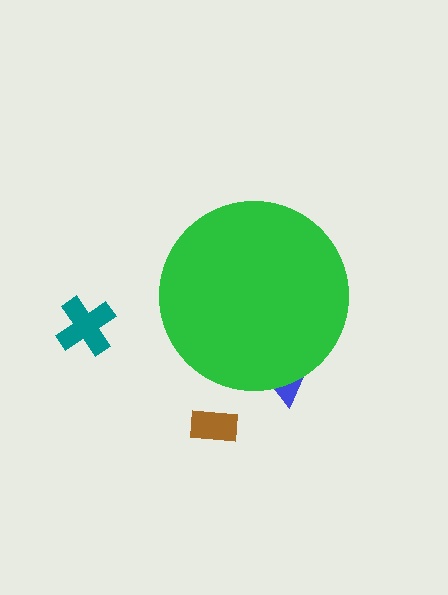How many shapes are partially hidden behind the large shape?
1 shape is partially hidden.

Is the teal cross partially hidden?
No, the teal cross is fully visible.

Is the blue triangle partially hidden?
Yes, the blue triangle is partially hidden behind the green circle.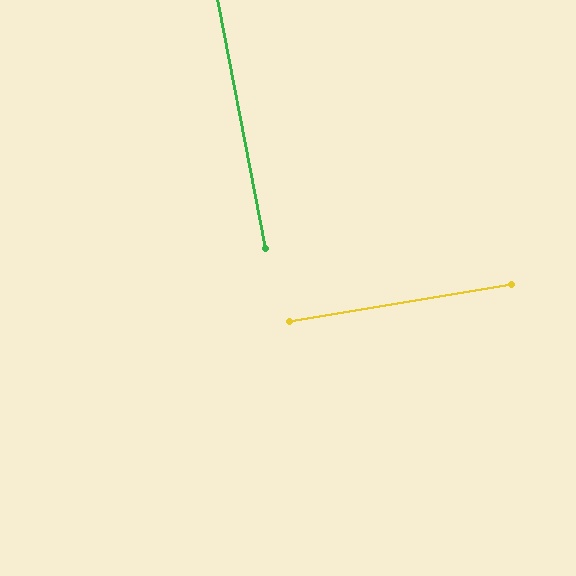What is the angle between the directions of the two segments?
Approximately 88 degrees.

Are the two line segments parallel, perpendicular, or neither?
Perpendicular — they meet at approximately 88°.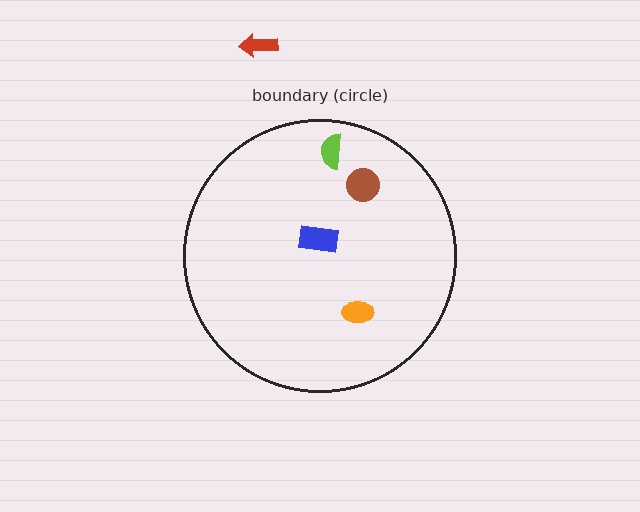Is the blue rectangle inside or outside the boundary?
Inside.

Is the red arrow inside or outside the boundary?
Outside.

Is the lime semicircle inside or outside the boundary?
Inside.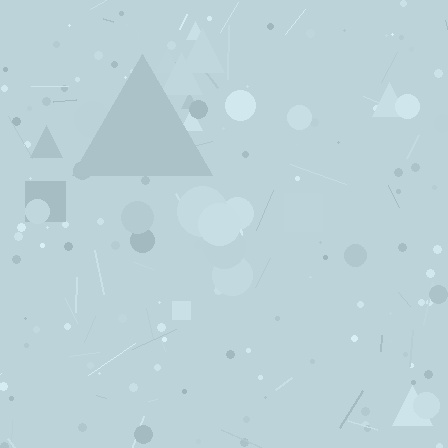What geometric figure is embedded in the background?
A triangle is embedded in the background.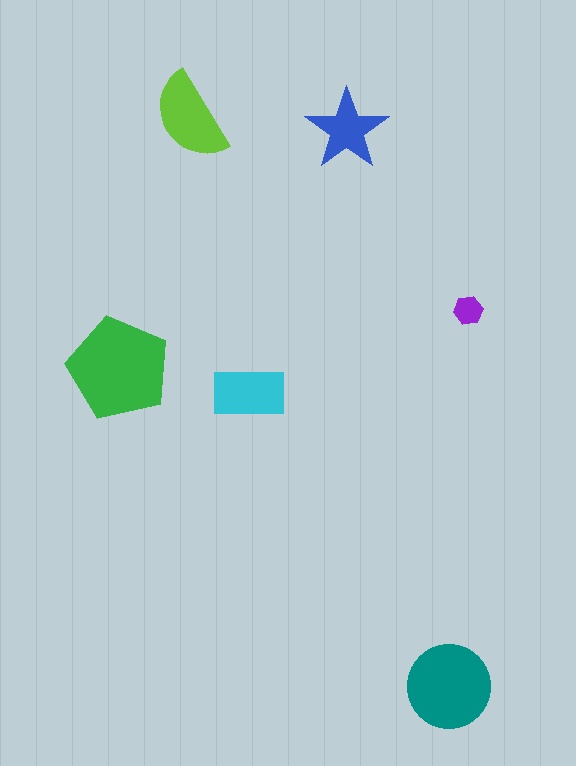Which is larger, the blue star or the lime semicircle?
The lime semicircle.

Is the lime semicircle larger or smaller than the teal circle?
Smaller.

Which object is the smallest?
The purple hexagon.